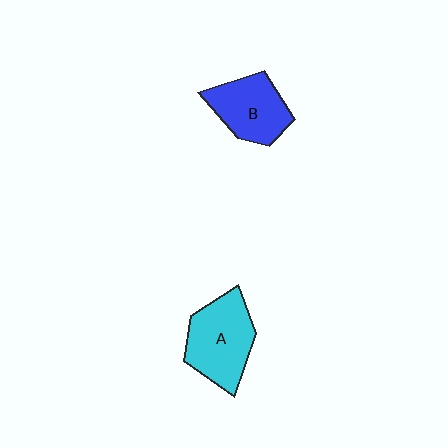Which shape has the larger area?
Shape A (cyan).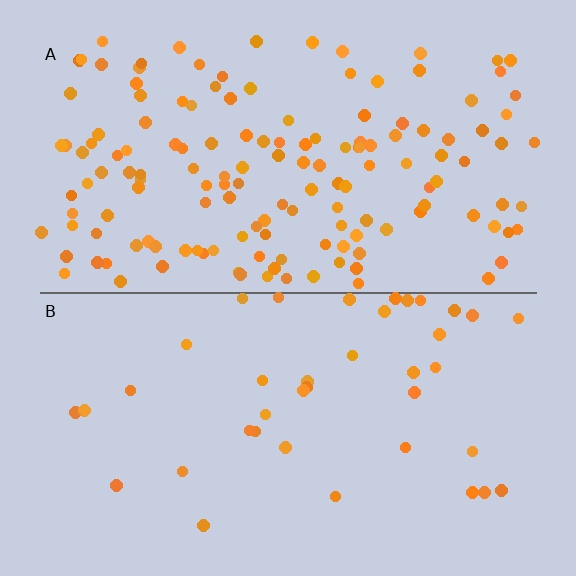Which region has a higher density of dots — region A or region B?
A (the top).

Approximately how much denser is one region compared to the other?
Approximately 3.8× — region A over region B.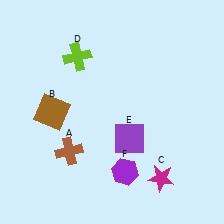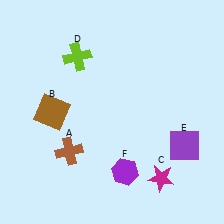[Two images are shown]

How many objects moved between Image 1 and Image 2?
1 object moved between the two images.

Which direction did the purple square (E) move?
The purple square (E) moved right.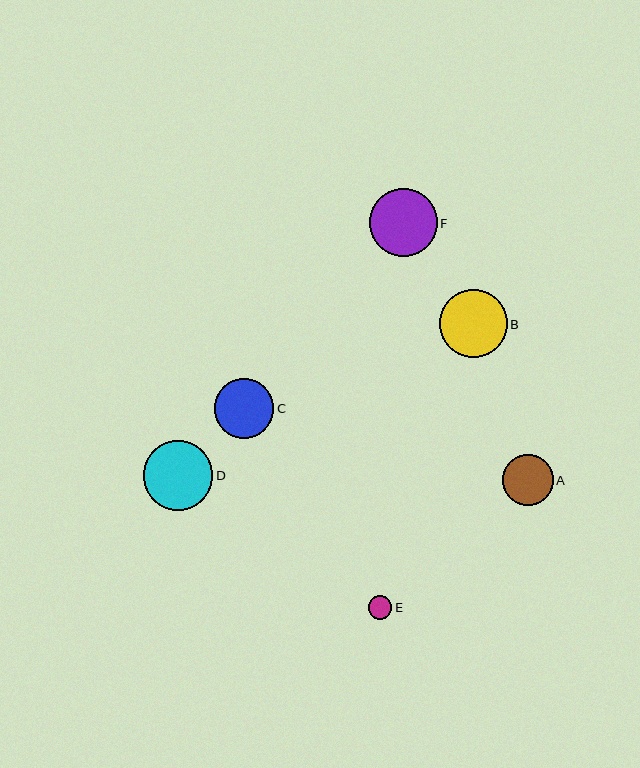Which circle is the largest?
Circle D is the largest with a size of approximately 70 pixels.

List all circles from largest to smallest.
From largest to smallest: D, F, B, C, A, E.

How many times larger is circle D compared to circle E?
Circle D is approximately 3.0 times the size of circle E.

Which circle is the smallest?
Circle E is the smallest with a size of approximately 23 pixels.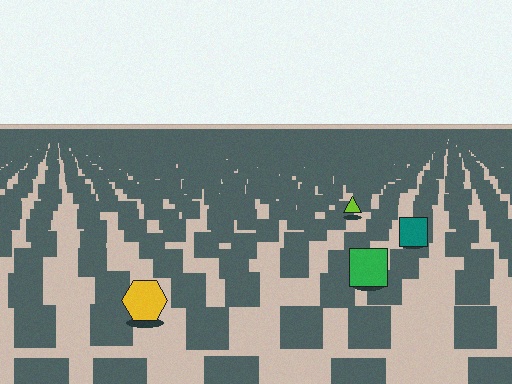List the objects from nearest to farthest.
From nearest to farthest: the yellow hexagon, the green square, the teal square, the lime triangle.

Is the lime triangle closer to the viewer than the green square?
No. The green square is closer — you can tell from the texture gradient: the ground texture is coarser near it.